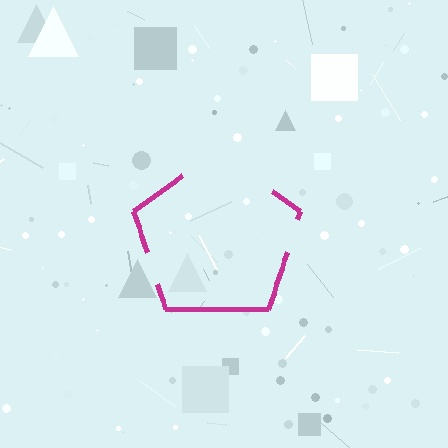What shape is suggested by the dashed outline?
The dashed outline suggests a pentagon.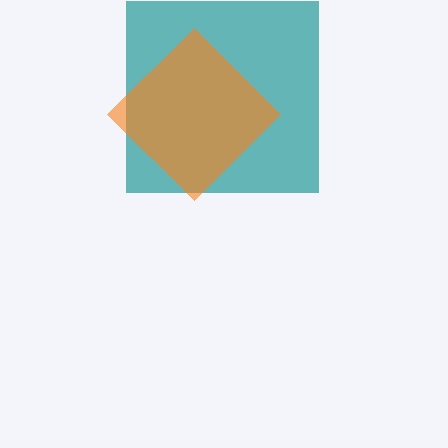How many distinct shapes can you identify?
There are 2 distinct shapes: a teal square, an orange diamond.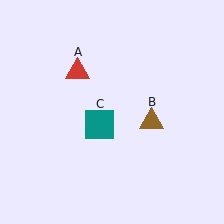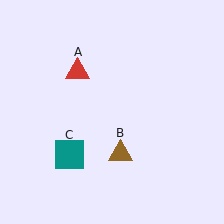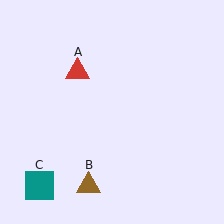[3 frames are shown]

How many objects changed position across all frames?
2 objects changed position: brown triangle (object B), teal square (object C).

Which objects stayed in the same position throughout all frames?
Red triangle (object A) remained stationary.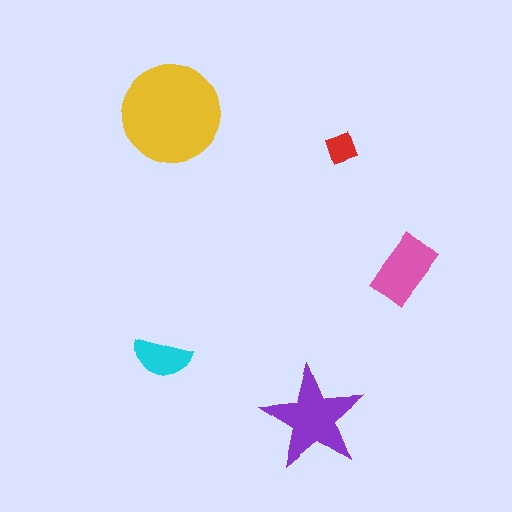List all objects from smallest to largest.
The red diamond, the cyan semicircle, the pink rectangle, the purple star, the yellow circle.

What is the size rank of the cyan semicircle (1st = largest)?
4th.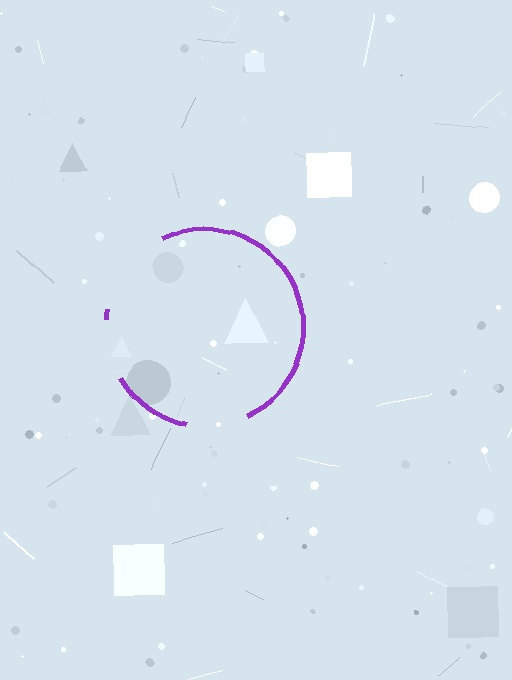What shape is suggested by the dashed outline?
The dashed outline suggests a circle.